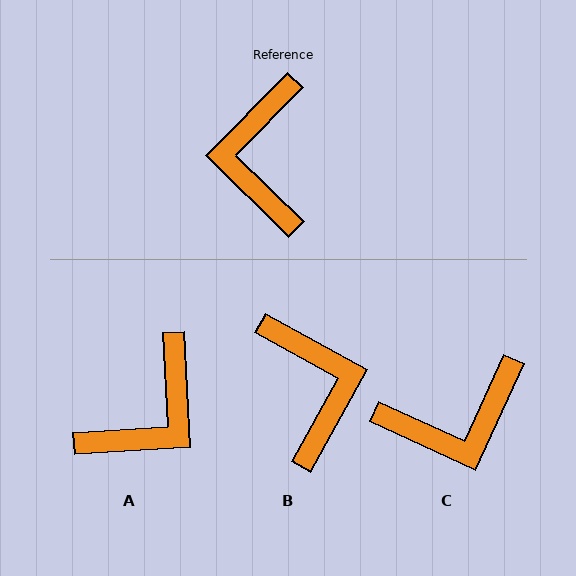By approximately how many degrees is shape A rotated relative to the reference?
Approximately 138 degrees counter-clockwise.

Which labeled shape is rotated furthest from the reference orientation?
B, about 164 degrees away.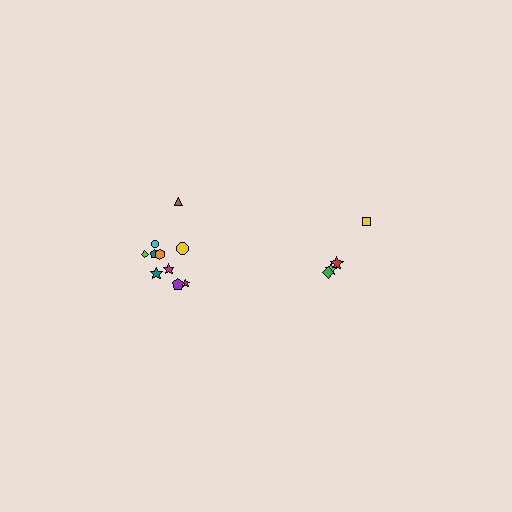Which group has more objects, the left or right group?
The left group.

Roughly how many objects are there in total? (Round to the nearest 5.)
Roughly 15 objects in total.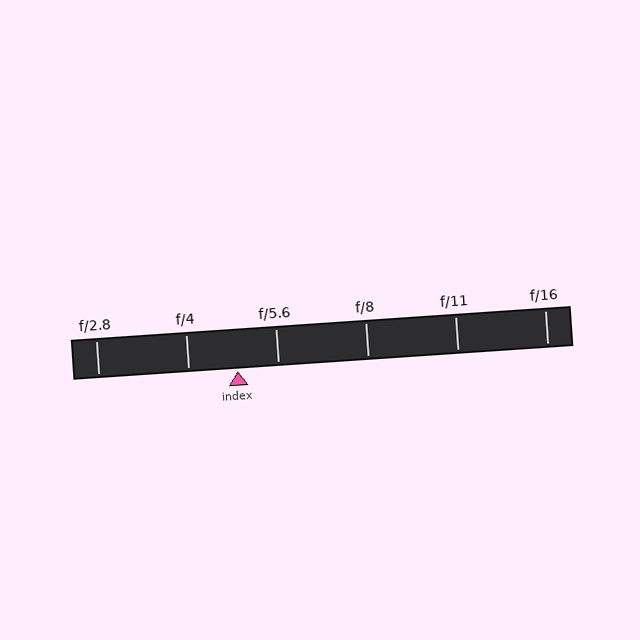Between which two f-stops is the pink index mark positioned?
The index mark is between f/4 and f/5.6.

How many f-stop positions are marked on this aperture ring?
There are 6 f-stop positions marked.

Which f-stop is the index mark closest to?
The index mark is closest to f/5.6.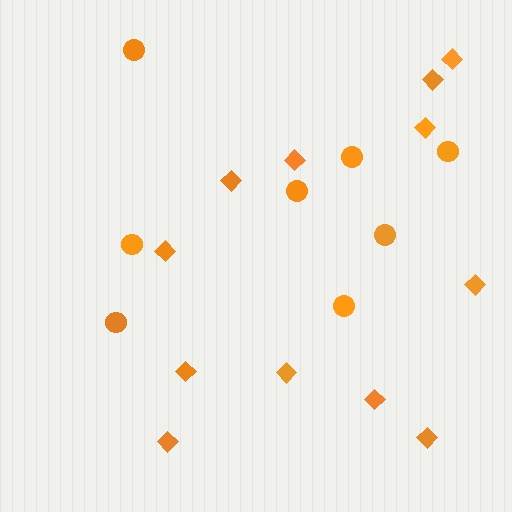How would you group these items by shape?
There are 2 groups: one group of diamonds (12) and one group of circles (8).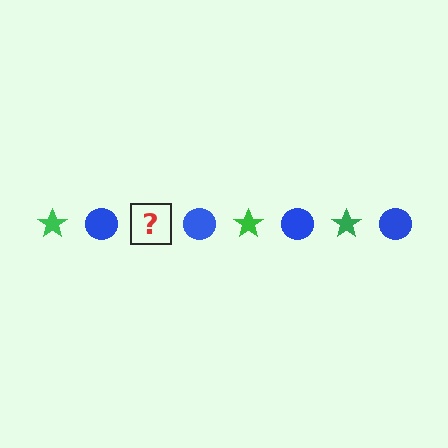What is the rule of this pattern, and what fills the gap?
The rule is that the pattern alternates between green star and blue circle. The gap should be filled with a green star.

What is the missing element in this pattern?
The missing element is a green star.